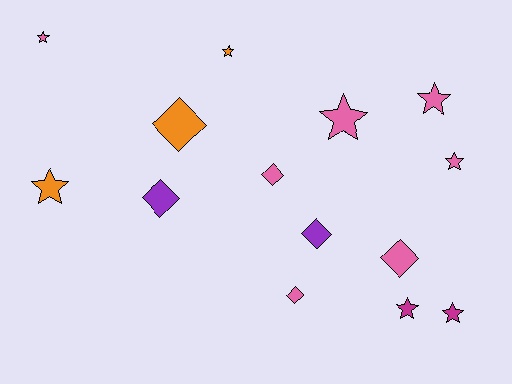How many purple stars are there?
There are no purple stars.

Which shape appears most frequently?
Star, with 8 objects.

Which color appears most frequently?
Pink, with 7 objects.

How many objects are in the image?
There are 14 objects.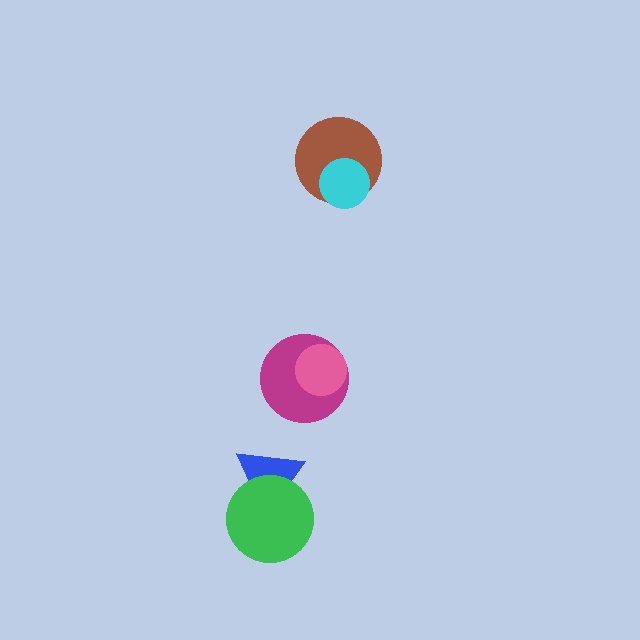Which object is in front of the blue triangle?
The green circle is in front of the blue triangle.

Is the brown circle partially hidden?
Yes, it is partially covered by another shape.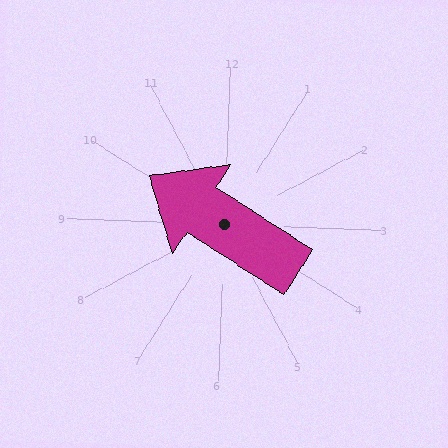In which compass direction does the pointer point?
Northwest.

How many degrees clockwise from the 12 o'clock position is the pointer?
Approximately 301 degrees.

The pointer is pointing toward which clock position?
Roughly 10 o'clock.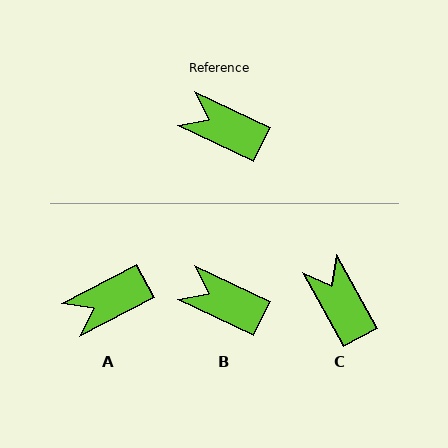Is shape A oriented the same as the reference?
No, it is off by about 53 degrees.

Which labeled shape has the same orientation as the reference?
B.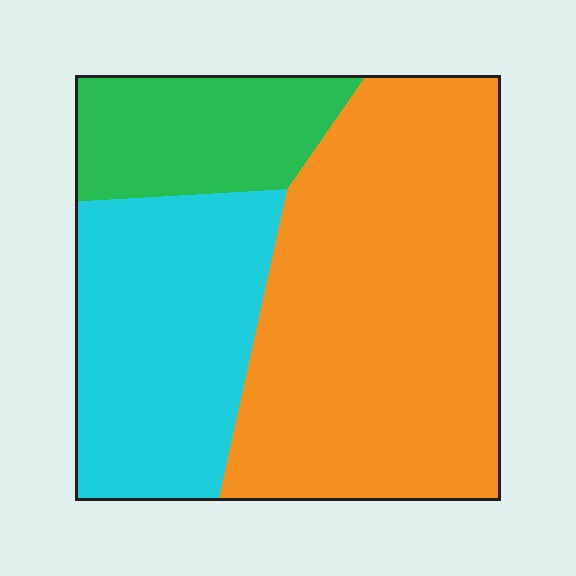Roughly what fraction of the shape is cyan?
Cyan covers 30% of the shape.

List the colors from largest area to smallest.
From largest to smallest: orange, cyan, green.